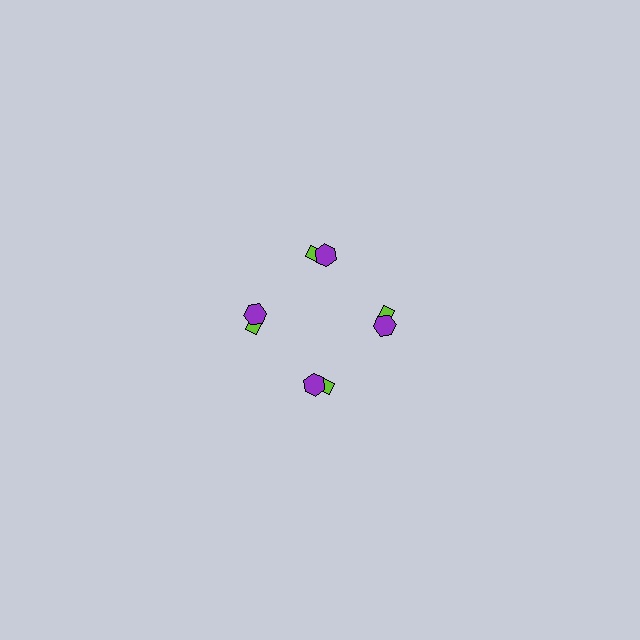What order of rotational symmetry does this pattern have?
This pattern has 4-fold rotational symmetry.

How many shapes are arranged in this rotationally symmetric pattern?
There are 8 shapes, arranged in 4 groups of 2.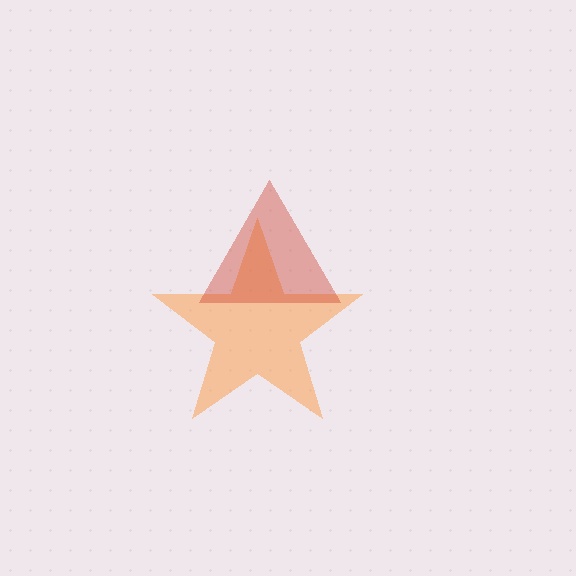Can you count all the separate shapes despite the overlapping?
Yes, there are 2 separate shapes.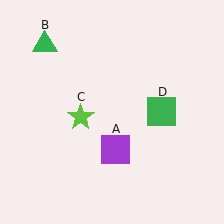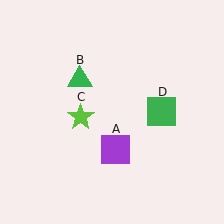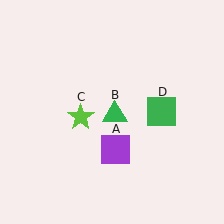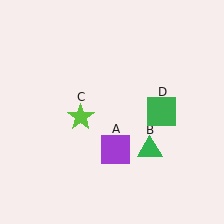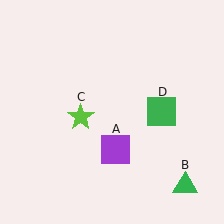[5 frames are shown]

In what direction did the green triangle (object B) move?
The green triangle (object B) moved down and to the right.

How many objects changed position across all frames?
1 object changed position: green triangle (object B).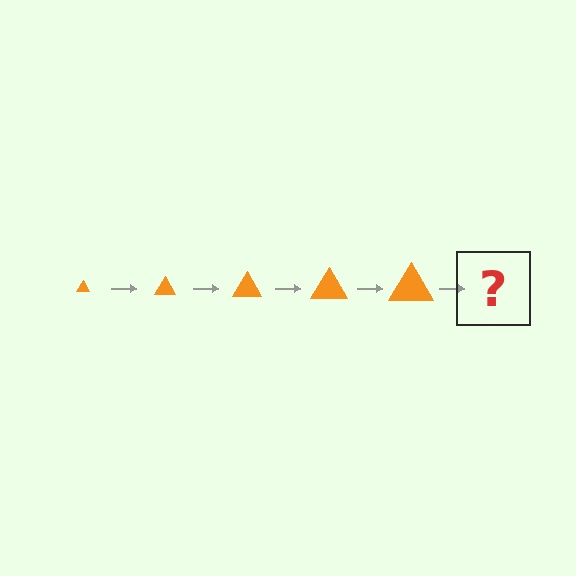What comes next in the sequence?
The next element should be an orange triangle, larger than the previous one.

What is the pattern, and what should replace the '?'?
The pattern is that the triangle gets progressively larger each step. The '?' should be an orange triangle, larger than the previous one.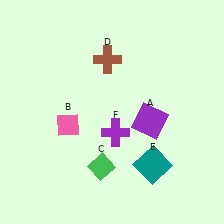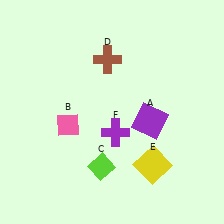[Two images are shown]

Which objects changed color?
C changed from green to lime. E changed from teal to yellow.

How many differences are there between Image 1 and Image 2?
There are 2 differences between the two images.